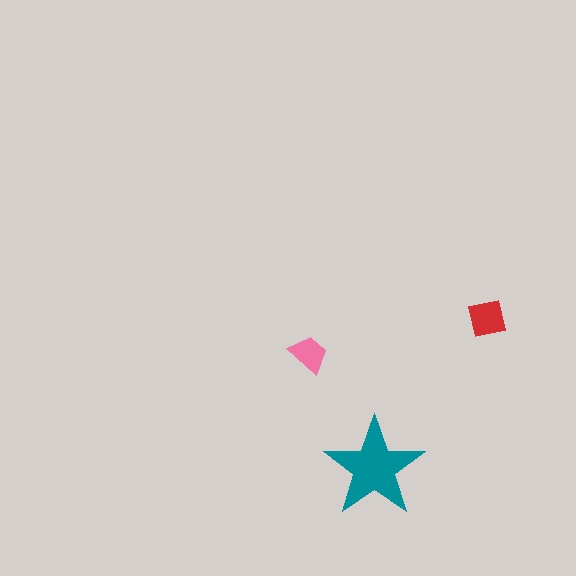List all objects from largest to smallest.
The teal star, the red square, the pink trapezoid.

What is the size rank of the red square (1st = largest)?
2nd.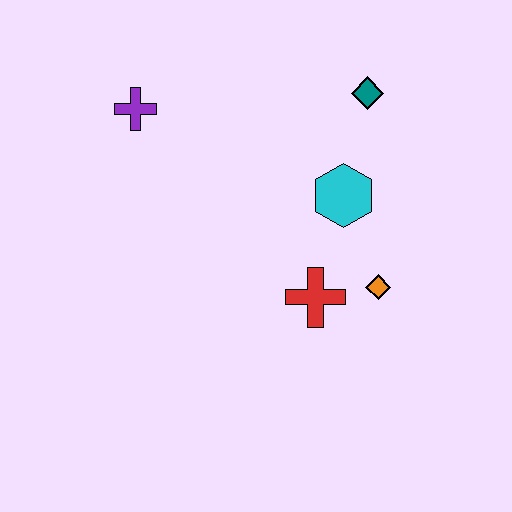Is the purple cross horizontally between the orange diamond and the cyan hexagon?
No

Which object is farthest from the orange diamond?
The purple cross is farthest from the orange diamond.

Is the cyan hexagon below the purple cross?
Yes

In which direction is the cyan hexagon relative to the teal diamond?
The cyan hexagon is below the teal diamond.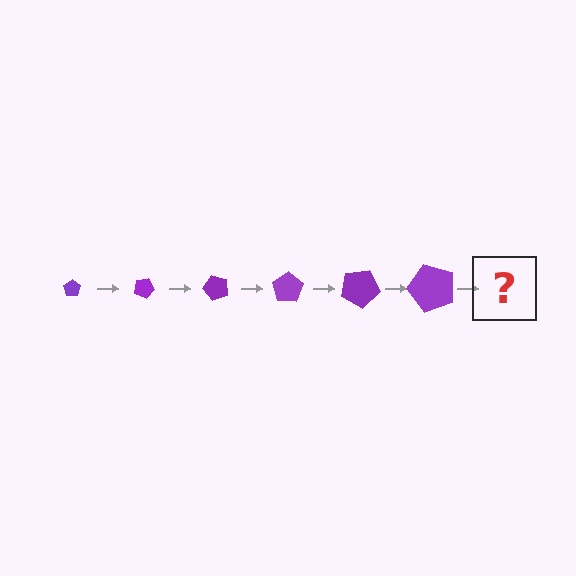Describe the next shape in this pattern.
It should be a pentagon, larger than the previous one and rotated 150 degrees from the start.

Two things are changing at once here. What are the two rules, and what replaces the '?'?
The two rules are that the pentagon grows larger each step and it rotates 25 degrees each step. The '?' should be a pentagon, larger than the previous one and rotated 150 degrees from the start.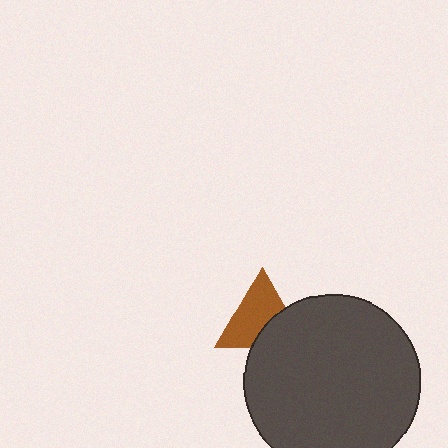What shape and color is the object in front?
The object in front is a dark gray circle.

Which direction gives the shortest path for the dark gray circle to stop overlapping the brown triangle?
Moving toward the lower-right gives the shortest separation.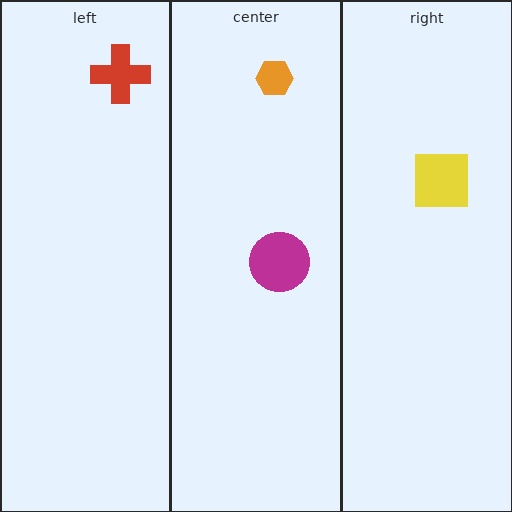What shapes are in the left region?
The red cross.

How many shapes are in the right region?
1.